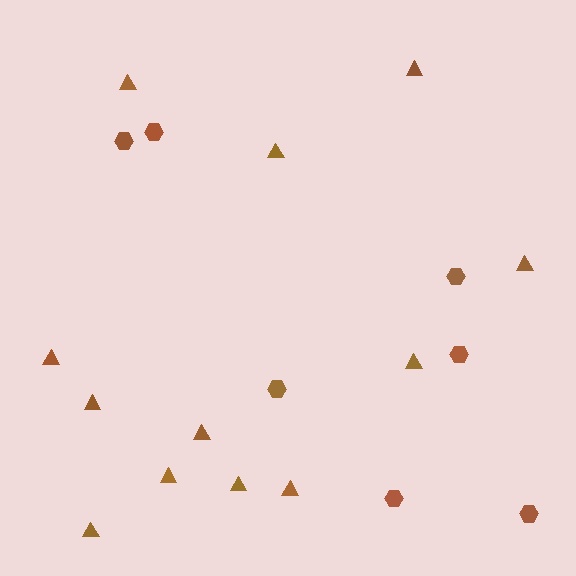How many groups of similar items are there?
There are 2 groups: one group of triangles (12) and one group of hexagons (7).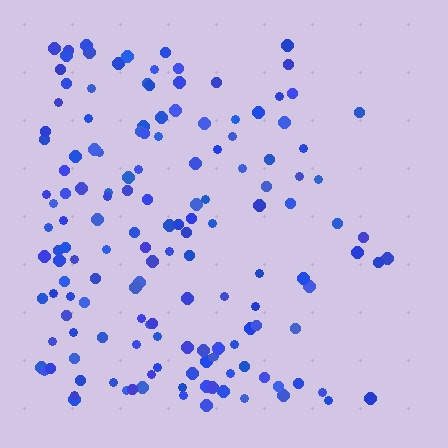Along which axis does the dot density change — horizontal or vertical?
Horizontal.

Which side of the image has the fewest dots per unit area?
The right.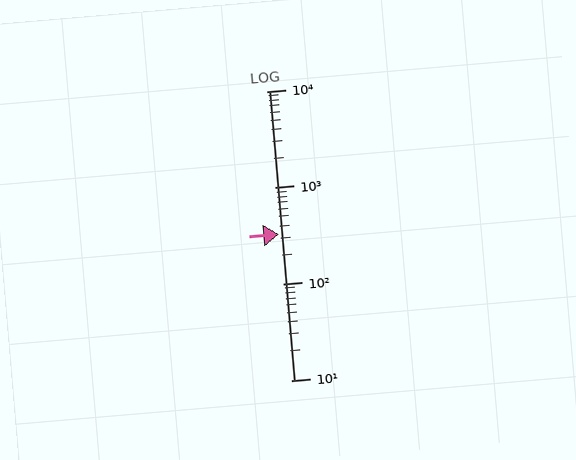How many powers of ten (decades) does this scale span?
The scale spans 3 decades, from 10 to 10000.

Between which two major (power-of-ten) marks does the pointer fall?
The pointer is between 100 and 1000.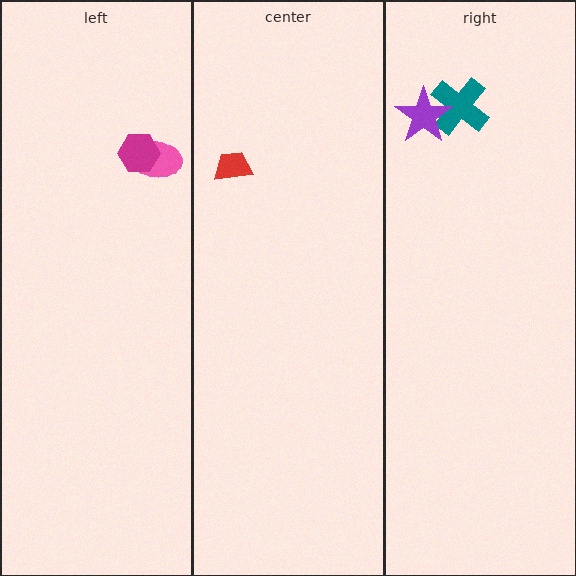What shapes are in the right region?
The teal cross, the purple star.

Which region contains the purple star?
The right region.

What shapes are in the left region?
The pink ellipse, the magenta hexagon.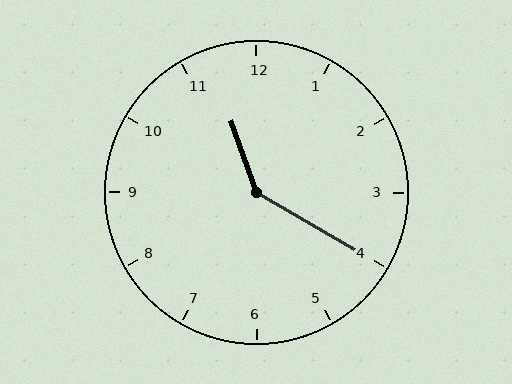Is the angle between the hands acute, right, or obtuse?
It is obtuse.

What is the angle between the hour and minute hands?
Approximately 140 degrees.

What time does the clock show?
11:20.